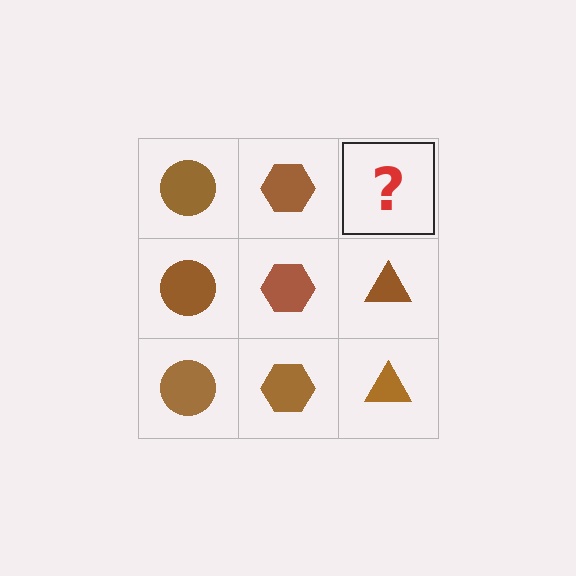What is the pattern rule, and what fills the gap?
The rule is that each column has a consistent shape. The gap should be filled with a brown triangle.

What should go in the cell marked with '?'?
The missing cell should contain a brown triangle.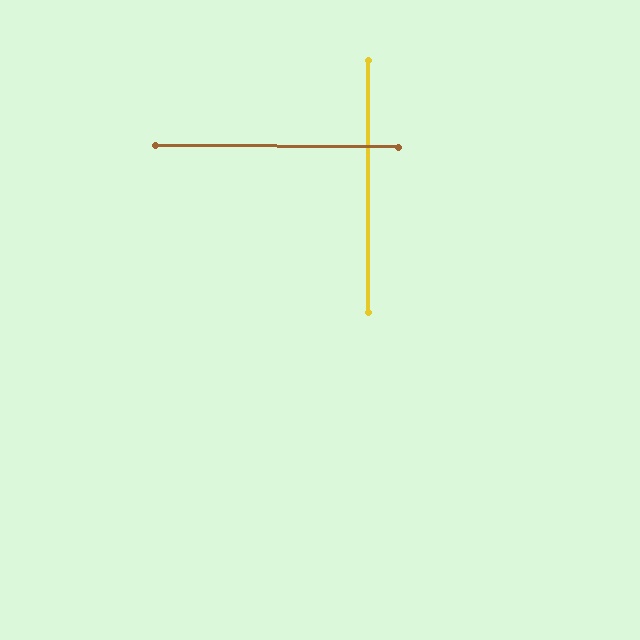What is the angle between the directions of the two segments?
Approximately 90 degrees.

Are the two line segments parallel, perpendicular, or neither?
Perpendicular — they meet at approximately 90°.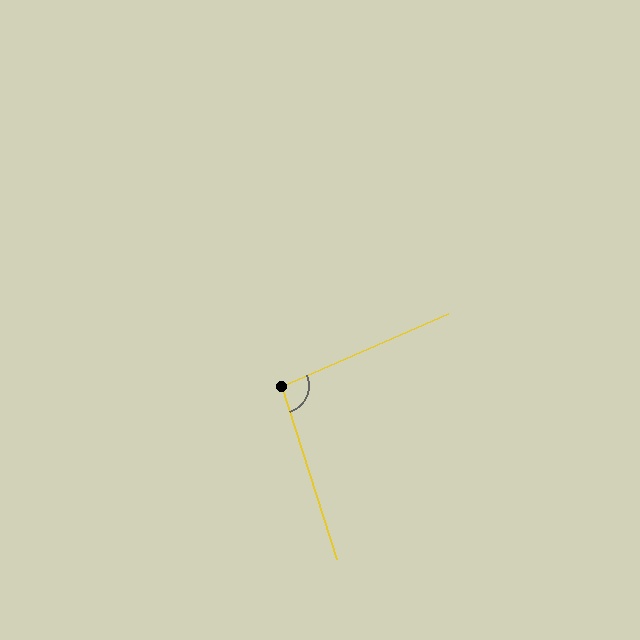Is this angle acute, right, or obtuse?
It is obtuse.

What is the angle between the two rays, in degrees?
Approximately 96 degrees.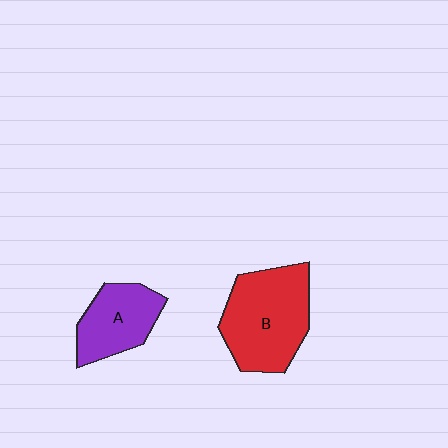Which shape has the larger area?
Shape B (red).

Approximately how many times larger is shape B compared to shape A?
Approximately 1.5 times.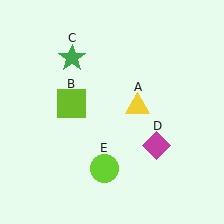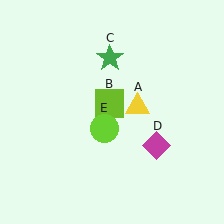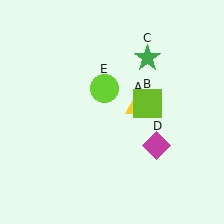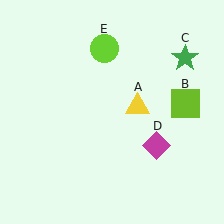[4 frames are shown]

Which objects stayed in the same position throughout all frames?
Yellow triangle (object A) and magenta diamond (object D) remained stationary.